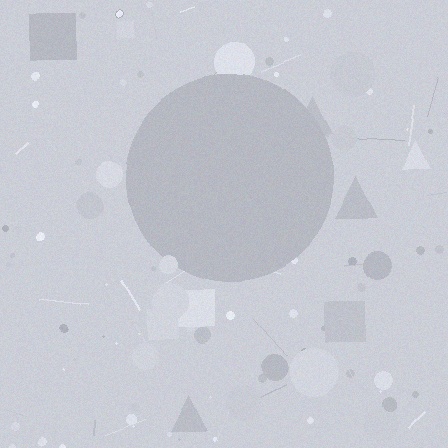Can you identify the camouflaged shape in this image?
The camouflaged shape is a circle.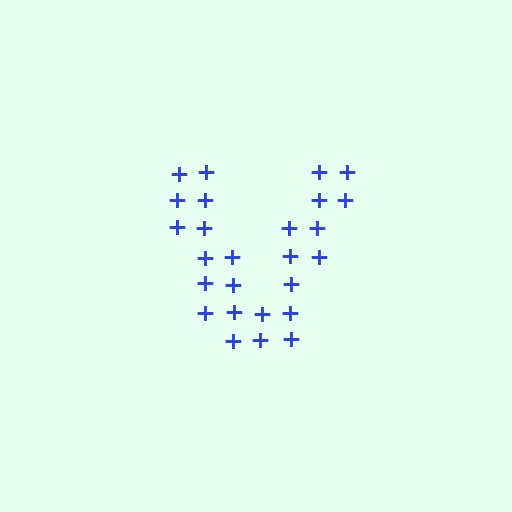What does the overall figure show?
The overall figure shows the letter V.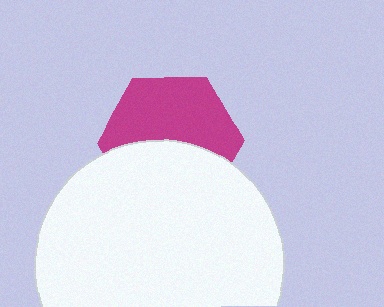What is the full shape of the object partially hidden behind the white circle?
The partially hidden object is a magenta hexagon.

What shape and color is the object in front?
The object in front is a white circle.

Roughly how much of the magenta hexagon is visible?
About half of it is visible (roughly 55%).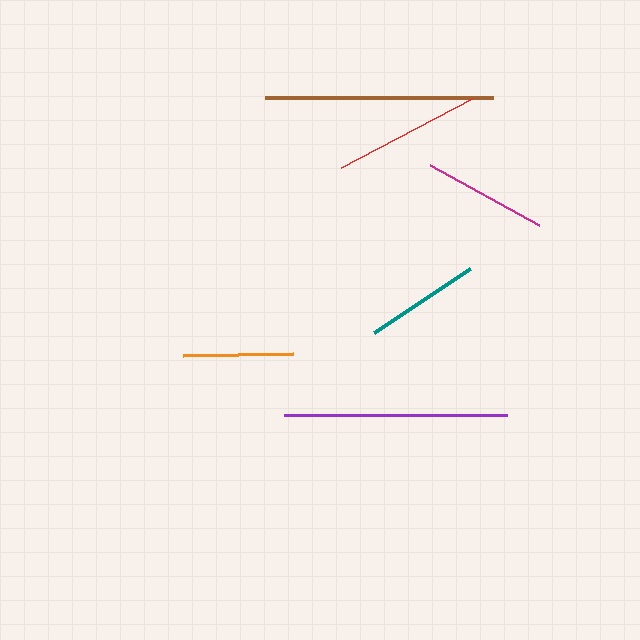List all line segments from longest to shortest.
From longest to shortest: brown, purple, red, magenta, teal, orange.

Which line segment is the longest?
The brown line is the longest at approximately 229 pixels.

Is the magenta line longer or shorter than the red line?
The red line is longer than the magenta line.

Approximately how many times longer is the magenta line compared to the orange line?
The magenta line is approximately 1.1 times the length of the orange line.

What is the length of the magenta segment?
The magenta segment is approximately 124 pixels long.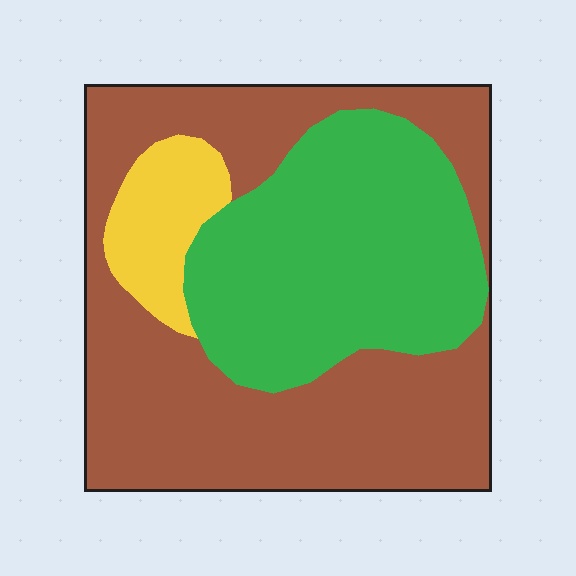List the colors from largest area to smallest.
From largest to smallest: brown, green, yellow.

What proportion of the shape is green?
Green takes up about three eighths (3/8) of the shape.